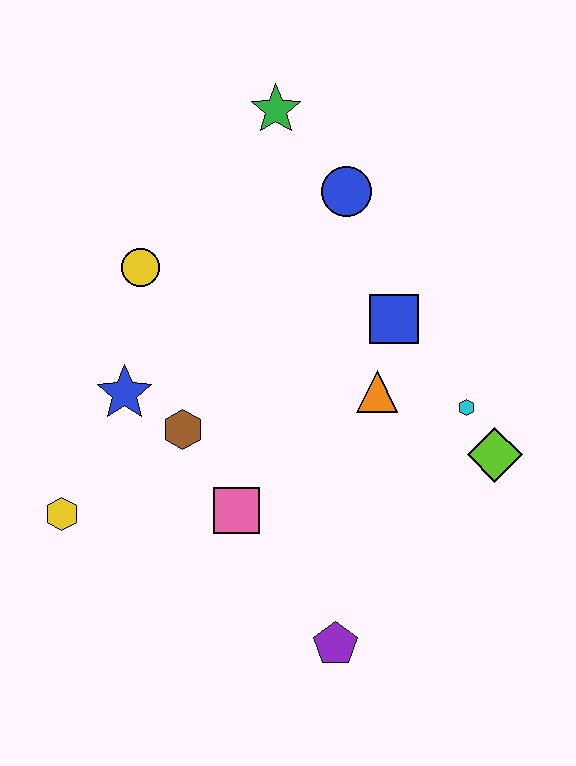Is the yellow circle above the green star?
No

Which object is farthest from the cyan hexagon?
The yellow hexagon is farthest from the cyan hexagon.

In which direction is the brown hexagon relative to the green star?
The brown hexagon is below the green star.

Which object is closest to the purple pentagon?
The pink square is closest to the purple pentagon.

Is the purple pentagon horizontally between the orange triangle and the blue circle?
No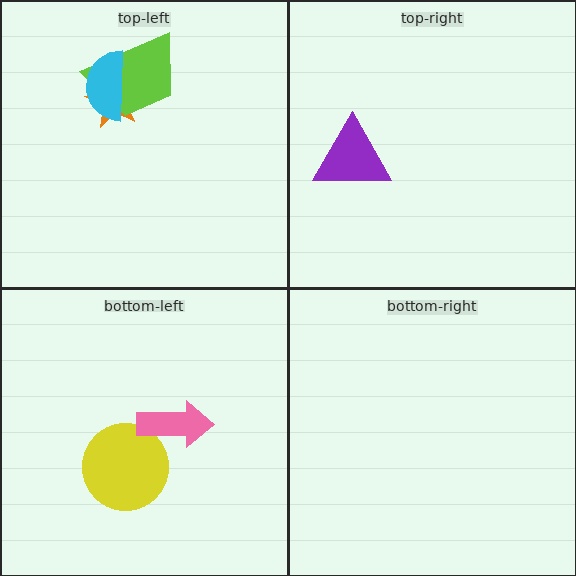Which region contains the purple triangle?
The top-right region.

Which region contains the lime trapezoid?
The top-left region.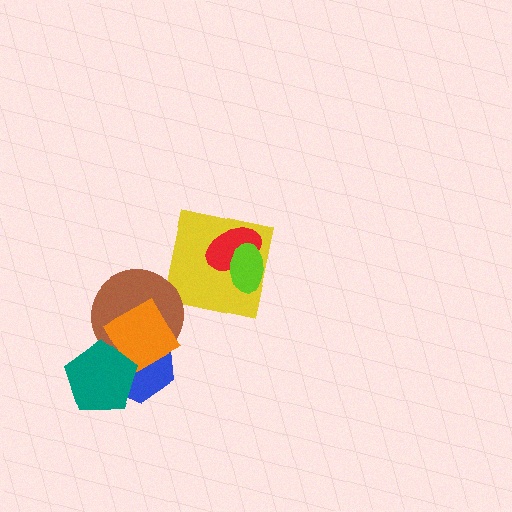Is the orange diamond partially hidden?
Yes, it is partially covered by another shape.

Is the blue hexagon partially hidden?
Yes, it is partially covered by another shape.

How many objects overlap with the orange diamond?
3 objects overlap with the orange diamond.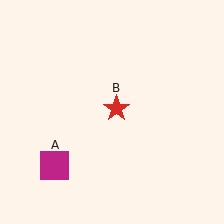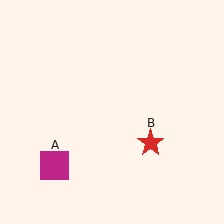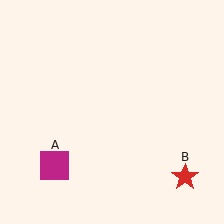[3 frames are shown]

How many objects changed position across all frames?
1 object changed position: red star (object B).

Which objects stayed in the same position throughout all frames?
Magenta square (object A) remained stationary.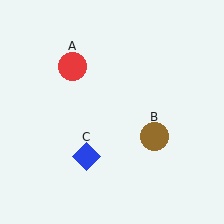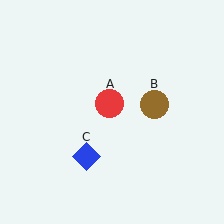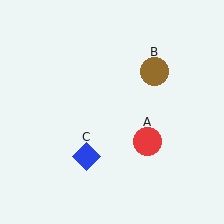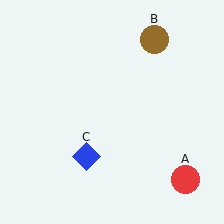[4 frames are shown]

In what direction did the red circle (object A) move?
The red circle (object A) moved down and to the right.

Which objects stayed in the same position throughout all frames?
Blue diamond (object C) remained stationary.